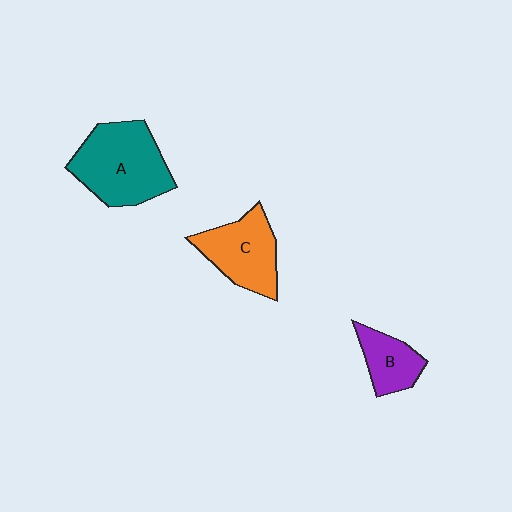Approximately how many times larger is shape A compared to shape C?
Approximately 1.4 times.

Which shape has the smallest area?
Shape B (purple).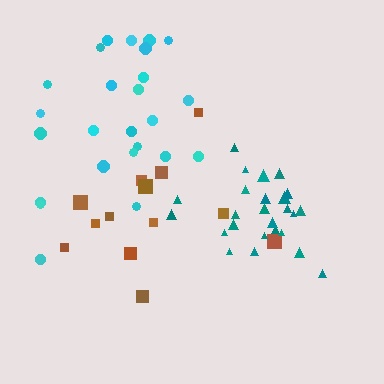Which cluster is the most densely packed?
Teal.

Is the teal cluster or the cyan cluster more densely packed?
Teal.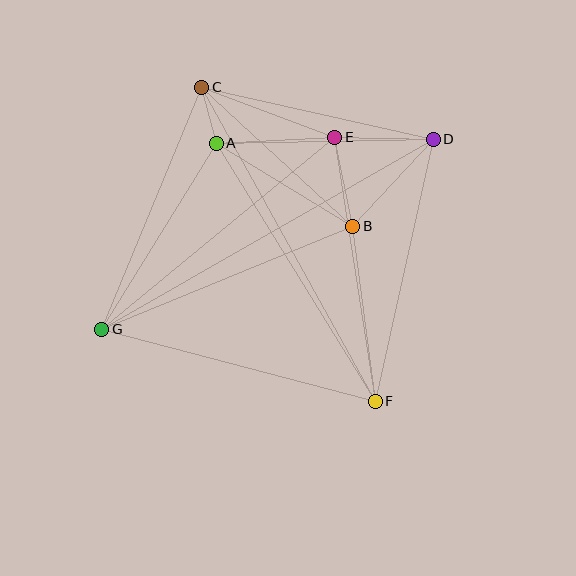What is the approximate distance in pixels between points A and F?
The distance between A and F is approximately 303 pixels.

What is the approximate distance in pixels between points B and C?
The distance between B and C is approximately 205 pixels.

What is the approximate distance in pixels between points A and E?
The distance between A and E is approximately 119 pixels.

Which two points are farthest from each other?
Points D and G are farthest from each other.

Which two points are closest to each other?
Points A and C are closest to each other.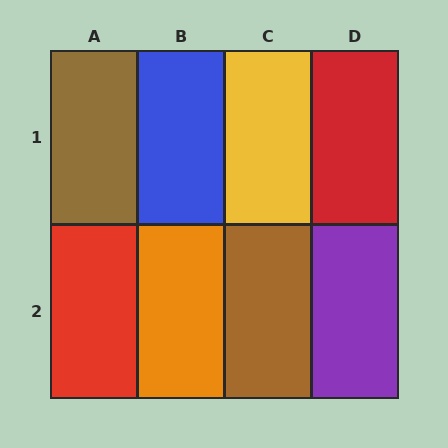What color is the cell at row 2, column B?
Orange.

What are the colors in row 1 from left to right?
Brown, blue, yellow, red.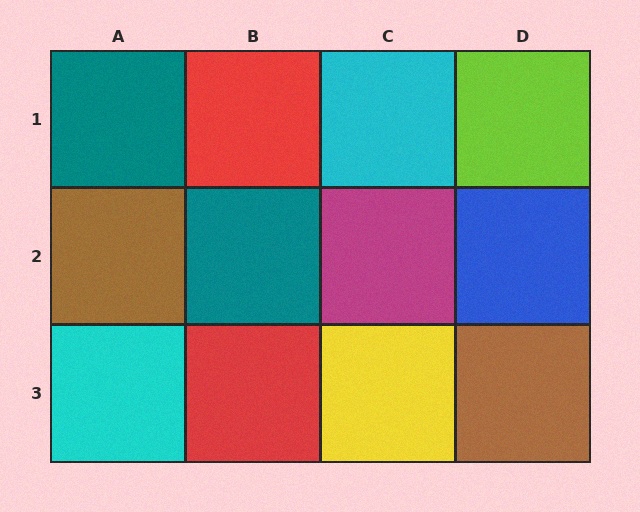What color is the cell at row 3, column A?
Cyan.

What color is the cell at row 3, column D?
Brown.